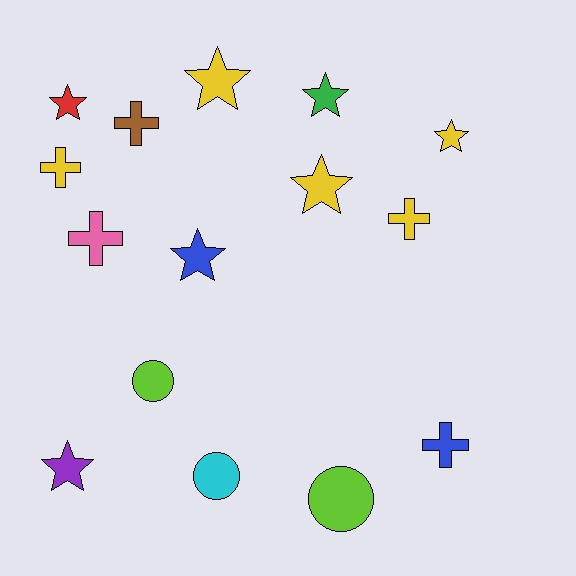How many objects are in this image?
There are 15 objects.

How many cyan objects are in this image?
There is 1 cyan object.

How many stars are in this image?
There are 7 stars.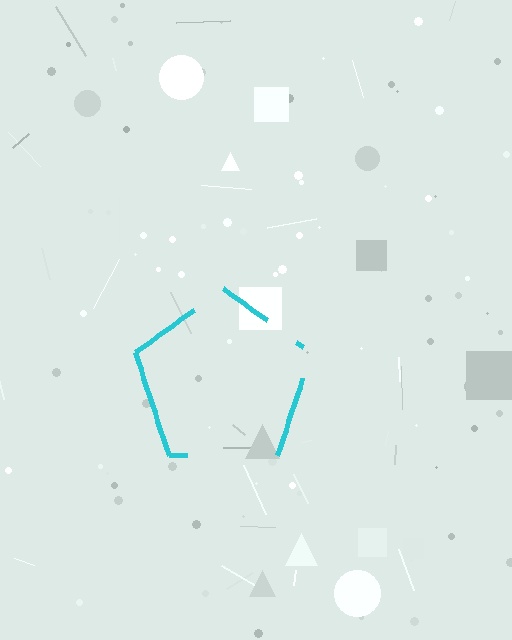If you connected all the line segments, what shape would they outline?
They would outline a pentagon.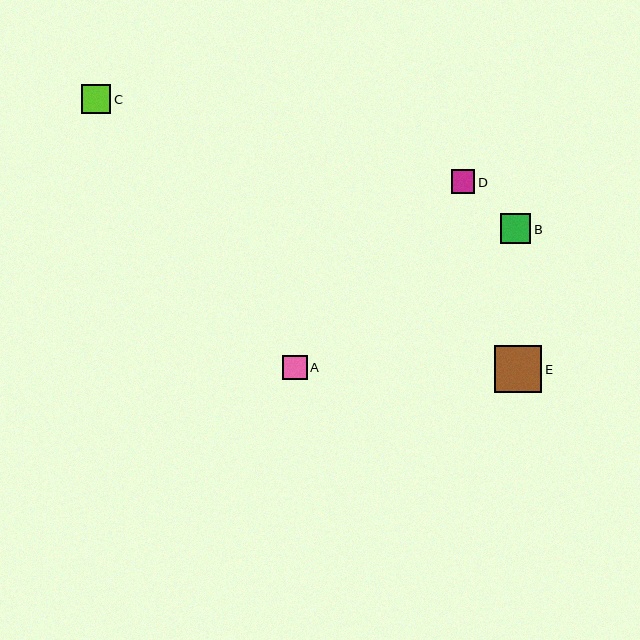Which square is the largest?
Square E is the largest with a size of approximately 47 pixels.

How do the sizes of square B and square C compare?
Square B and square C are approximately the same size.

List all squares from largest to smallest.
From largest to smallest: E, B, C, A, D.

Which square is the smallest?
Square D is the smallest with a size of approximately 24 pixels.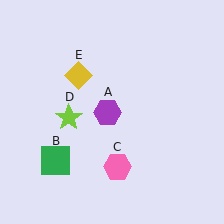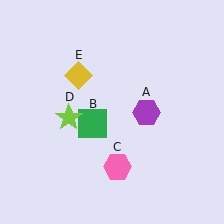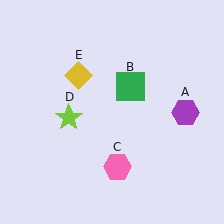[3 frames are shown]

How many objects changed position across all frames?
2 objects changed position: purple hexagon (object A), green square (object B).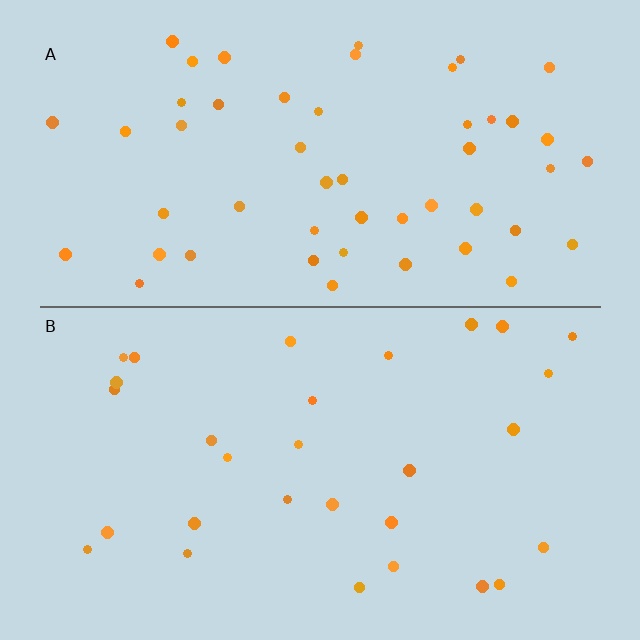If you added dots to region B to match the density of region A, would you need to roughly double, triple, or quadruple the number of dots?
Approximately double.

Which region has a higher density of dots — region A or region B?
A (the top).